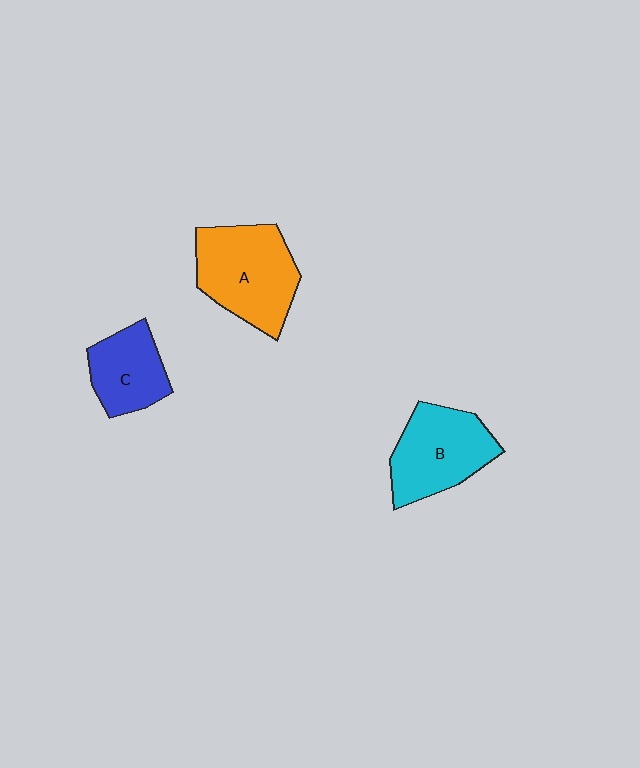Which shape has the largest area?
Shape A (orange).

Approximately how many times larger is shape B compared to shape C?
Approximately 1.4 times.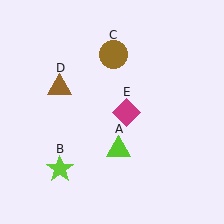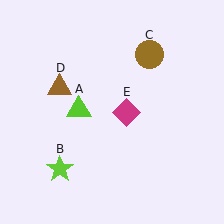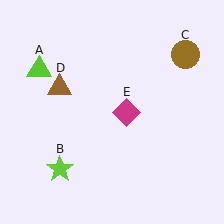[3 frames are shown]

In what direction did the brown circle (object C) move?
The brown circle (object C) moved right.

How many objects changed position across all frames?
2 objects changed position: lime triangle (object A), brown circle (object C).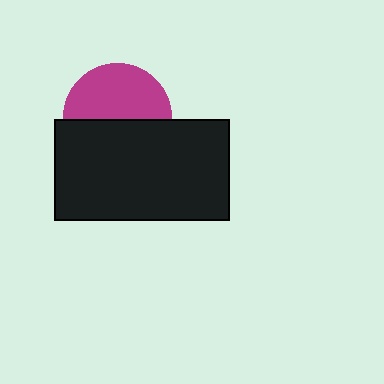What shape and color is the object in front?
The object in front is a black rectangle.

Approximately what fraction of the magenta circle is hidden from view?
Roughly 48% of the magenta circle is hidden behind the black rectangle.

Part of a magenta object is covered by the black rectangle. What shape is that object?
It is a circle.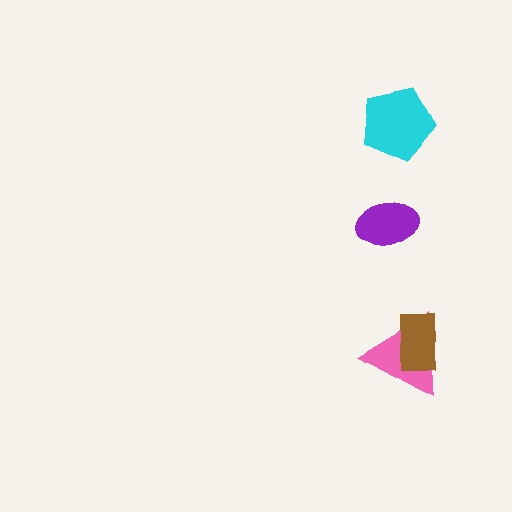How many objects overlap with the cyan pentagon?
0 objects overlap with the cyan pentagon.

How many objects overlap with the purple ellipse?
0 objects overlap with the purple ellipse.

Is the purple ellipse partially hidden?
No, no other shape covers it.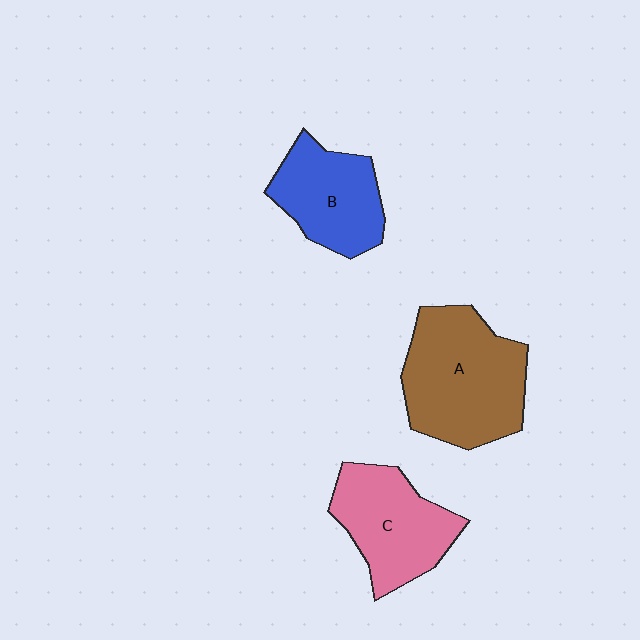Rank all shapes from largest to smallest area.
From largest to smallest: A (brown), C (pink), B (blue).